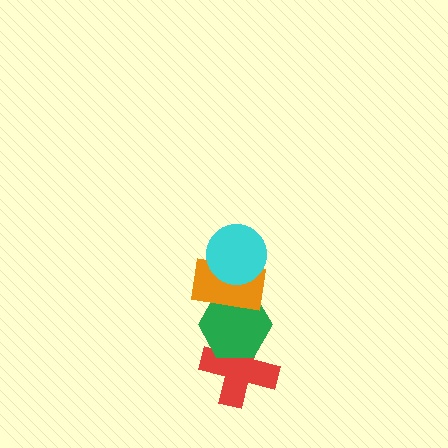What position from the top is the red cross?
The red cross is 4th from the top.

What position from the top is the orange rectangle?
The orange rectangle is 2nd from the top.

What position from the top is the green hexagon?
The green hexagon is 3rd from the top.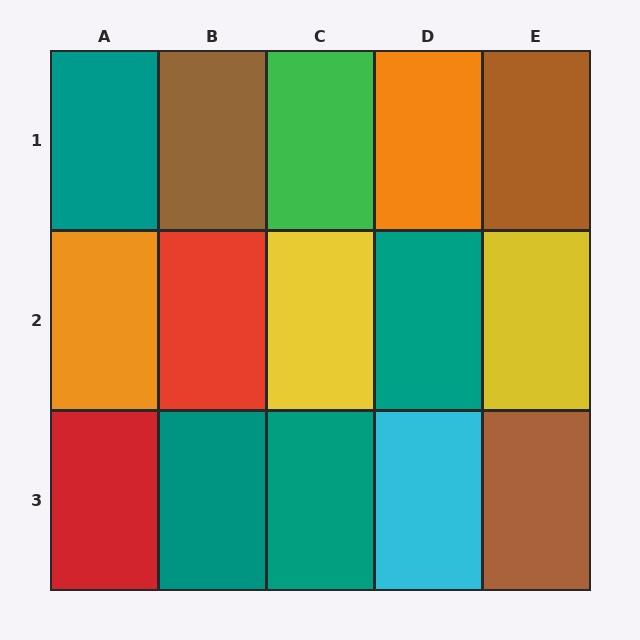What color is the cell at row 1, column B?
Brown.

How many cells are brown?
3 cells are brown.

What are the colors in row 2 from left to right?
Orange, red, yellow, teal, yellow.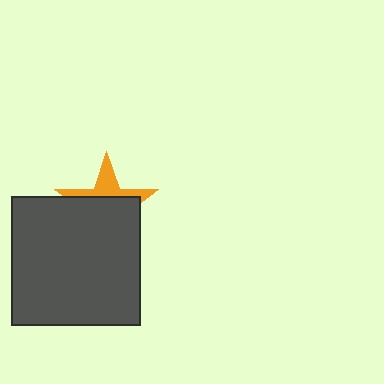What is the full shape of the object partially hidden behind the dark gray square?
The partially hidden object is an orange star.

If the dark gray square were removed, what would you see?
You would see the complete orange star.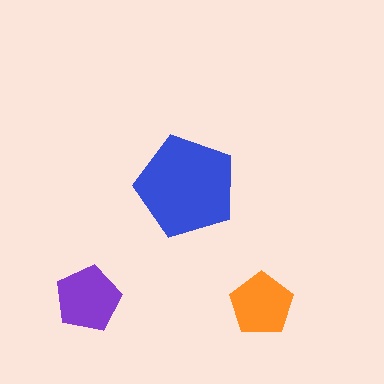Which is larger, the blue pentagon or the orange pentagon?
The blue one.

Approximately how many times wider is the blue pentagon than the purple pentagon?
About 1.5 times wider.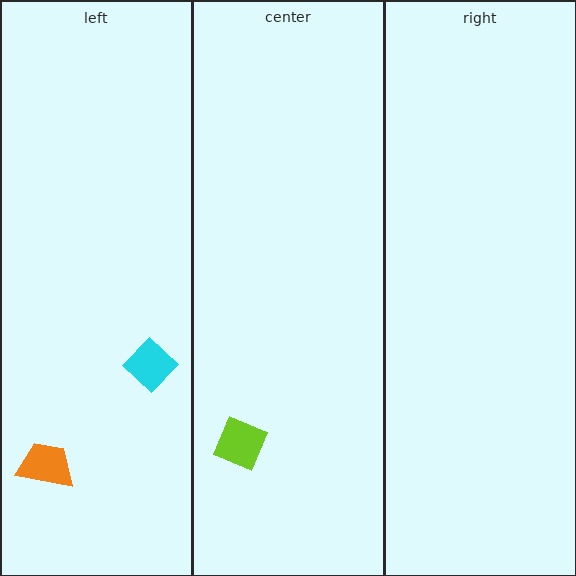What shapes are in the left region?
The cyan diamond, the orange trapezoid.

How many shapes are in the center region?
1.